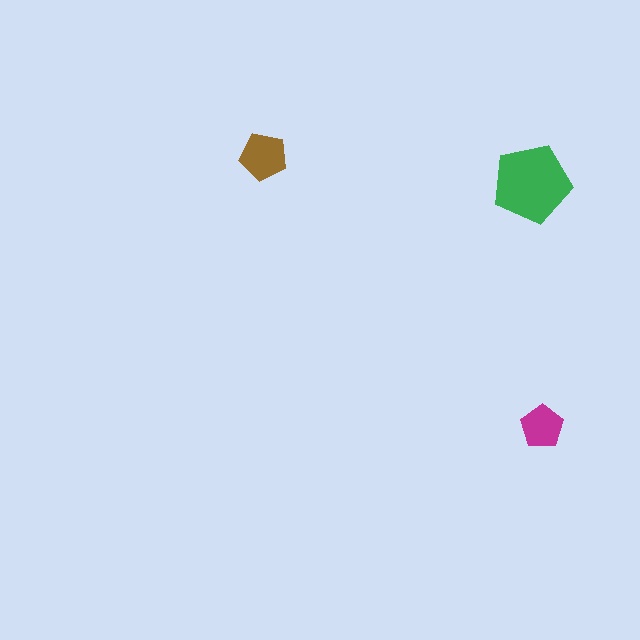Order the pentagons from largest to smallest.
the green one, the brown one, the magenta one.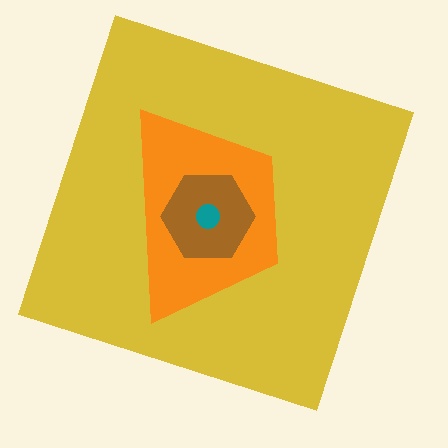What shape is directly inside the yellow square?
The orange trapezoid.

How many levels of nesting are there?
4.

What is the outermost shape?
The yellow square.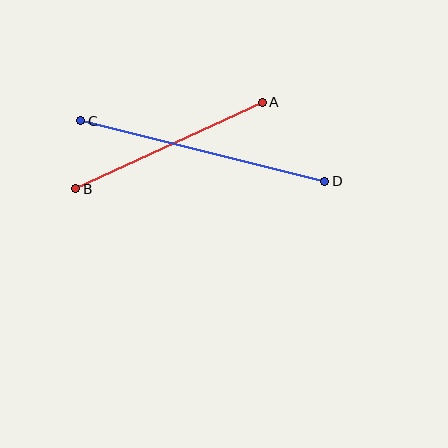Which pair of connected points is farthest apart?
Points C and D are farthest apart.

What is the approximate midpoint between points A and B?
The midpoint is at approximately (169, 146) pixels.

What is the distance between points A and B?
The distance is approximately 205 pixels.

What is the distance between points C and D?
The distance is approximately 252 pixels.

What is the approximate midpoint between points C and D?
The midpoint is at approximately (203, 151) pixels.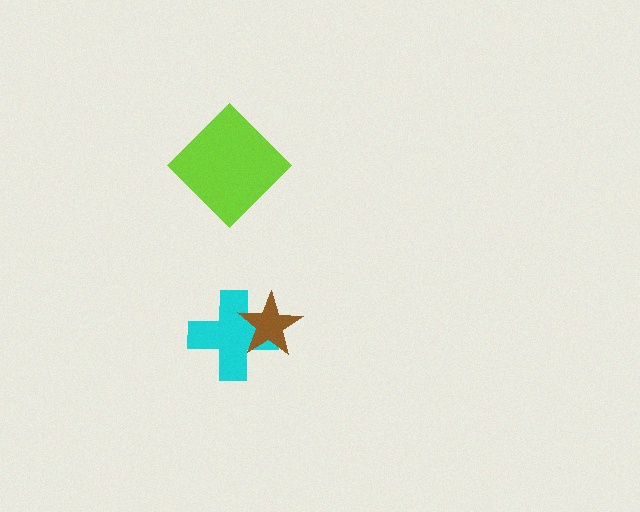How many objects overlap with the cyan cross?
1 object overlaps with the cyan cross.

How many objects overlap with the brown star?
1 object overlaps with the brown star.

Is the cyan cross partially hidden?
Yes, it is partially covered by another shape.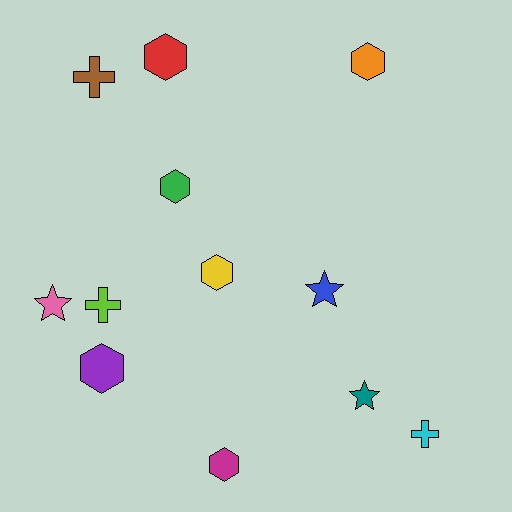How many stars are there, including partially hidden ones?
There are 3 stars.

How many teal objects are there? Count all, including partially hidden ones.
There is 1 teal object.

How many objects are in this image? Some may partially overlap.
There are 12 objects.